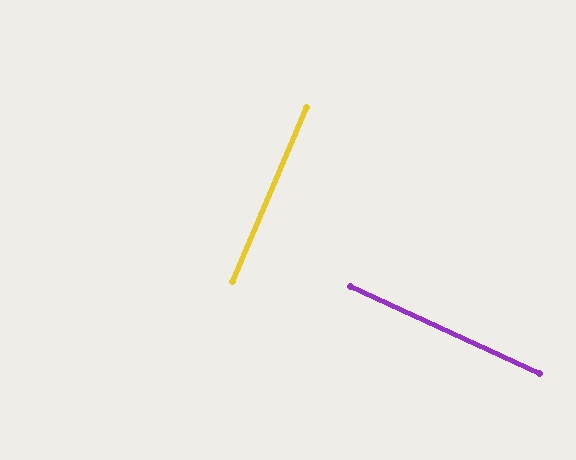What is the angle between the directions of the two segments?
Approximately 88 degrees.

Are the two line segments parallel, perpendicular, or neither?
Perpendicular — they meet at approximately 88°.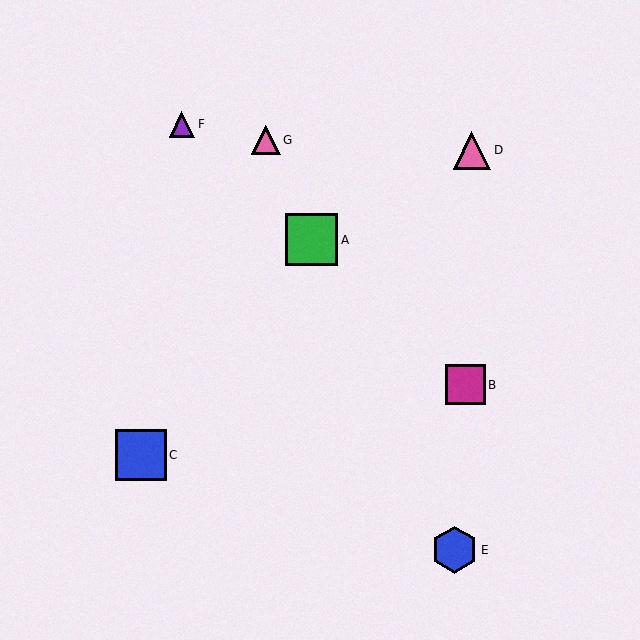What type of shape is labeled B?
Shape B is a magenta square.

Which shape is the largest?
The green square (labeled A) is the largest.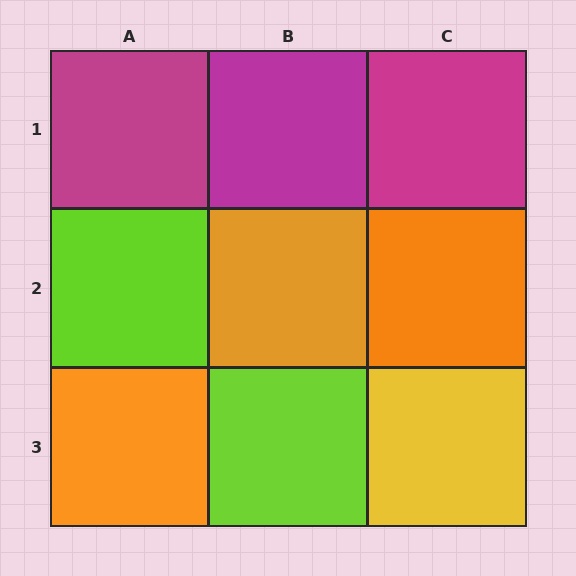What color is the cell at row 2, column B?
Orange.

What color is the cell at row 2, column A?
Lime.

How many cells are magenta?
3 cells are magenta.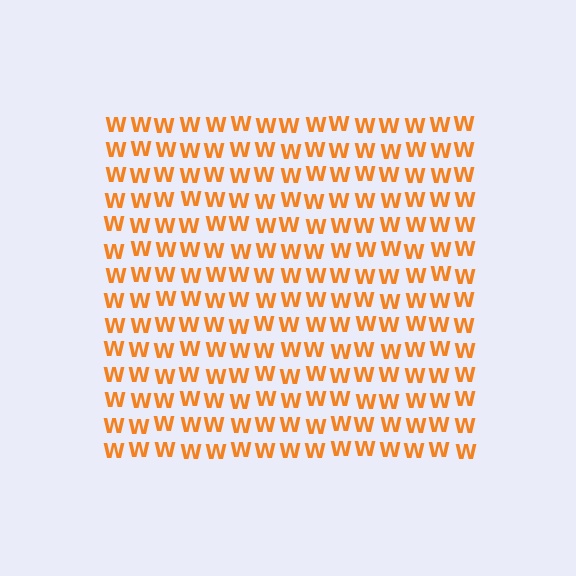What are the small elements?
The small elements are letter W's.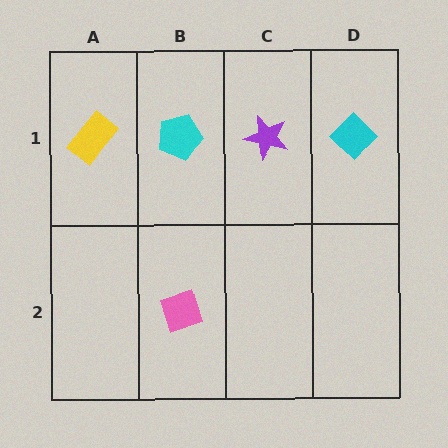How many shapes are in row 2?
1 shape.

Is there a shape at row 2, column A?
No, that cell is empty.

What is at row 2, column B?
A pink diamond.